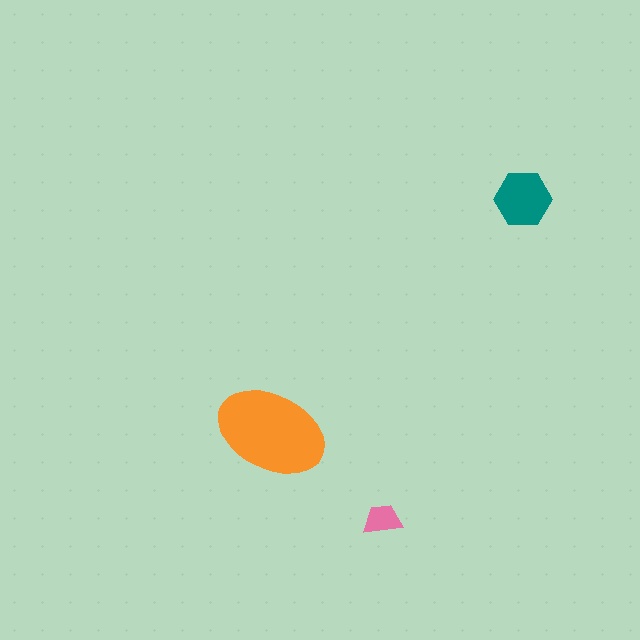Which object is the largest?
The orange ellipse.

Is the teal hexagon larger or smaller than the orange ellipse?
Smaller.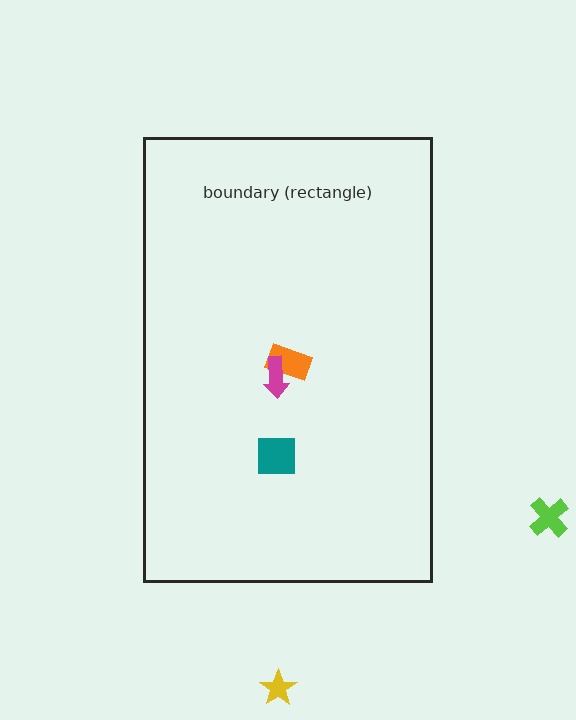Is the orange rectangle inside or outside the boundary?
Inside.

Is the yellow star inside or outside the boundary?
Outside.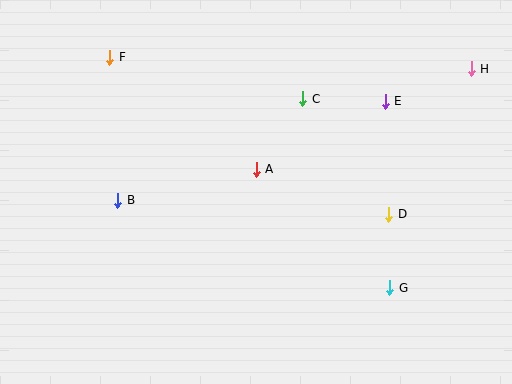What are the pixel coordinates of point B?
Point B is at (118, 200).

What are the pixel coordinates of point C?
Point C is at (303, 99).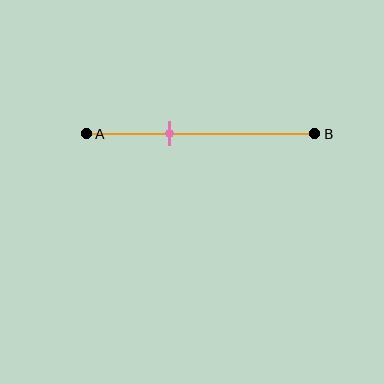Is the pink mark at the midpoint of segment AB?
No, the mark is at about 35% from A, not at the 50% midpoint.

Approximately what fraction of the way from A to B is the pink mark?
The pink mark is approximately 35% of the way from A to B.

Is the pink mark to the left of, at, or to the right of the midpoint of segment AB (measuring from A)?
The pink mark is to the left of the midpoint of segment AB.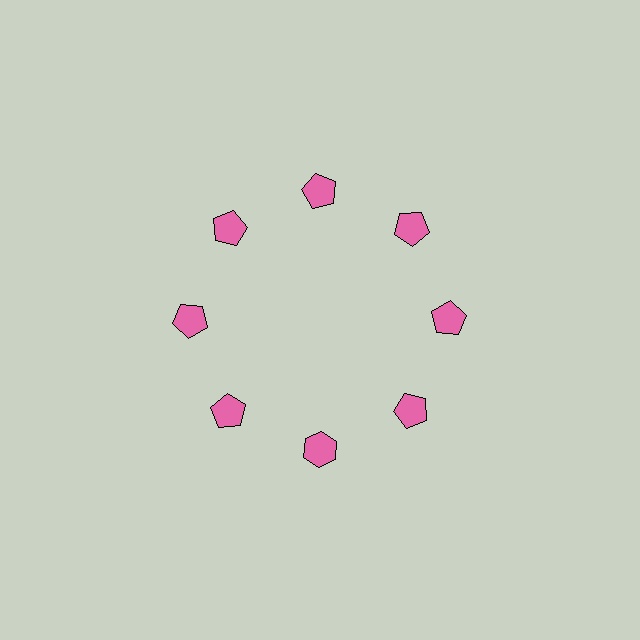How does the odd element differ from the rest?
It has a different shape: hexagon instead of pentagon.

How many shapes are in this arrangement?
There are 8 shapes arranged in a ring pattern.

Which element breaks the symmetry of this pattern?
The pink hexagon at roughly the 6 o'clock position breaks the symmetry. All other shapes are pink pentagons.